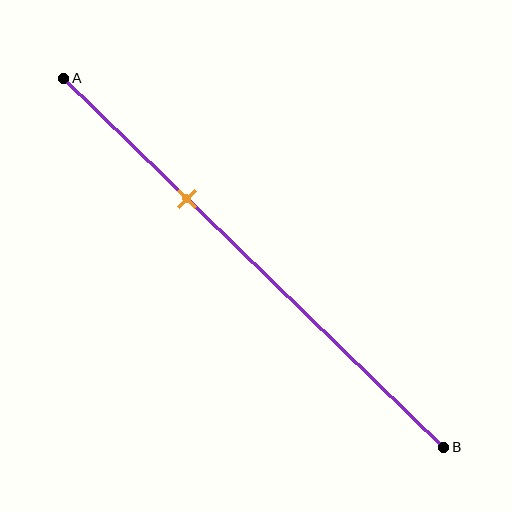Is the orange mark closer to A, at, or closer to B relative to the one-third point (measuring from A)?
The orange mark is approximately at the one-third point of segment AB.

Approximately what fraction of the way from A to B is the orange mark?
The orange mark is approximately 35% of the way from A to B.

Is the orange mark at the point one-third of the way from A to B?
Yes, the mark is approximately at the one-third point.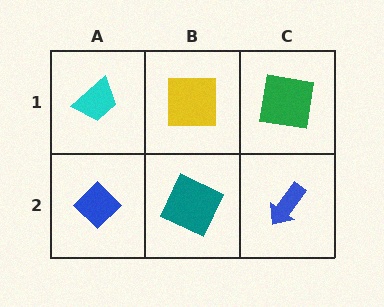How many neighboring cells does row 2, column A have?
2.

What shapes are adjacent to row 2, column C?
A green square (row 1, column C), a teal square (row 2, column B).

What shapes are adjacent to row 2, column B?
A yellow square (row 1, column B), a blue diamond (row 2, column A), a blue arrow (row 2, column C).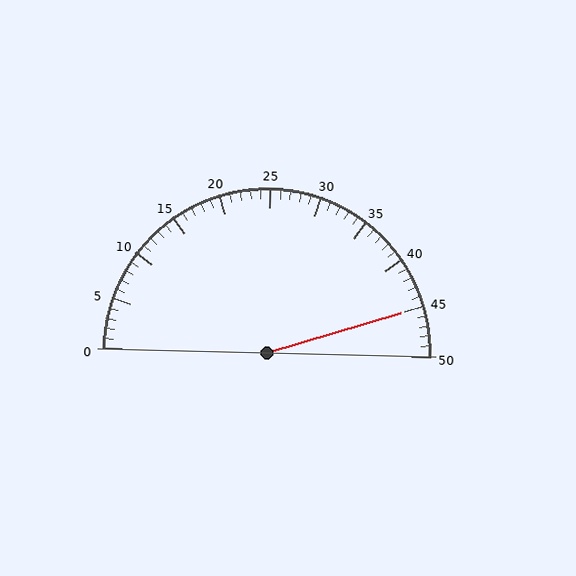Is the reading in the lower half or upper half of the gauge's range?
The reading is in the upper half of the range (0 to 50).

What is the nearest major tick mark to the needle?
The nearest major tick mark is 45.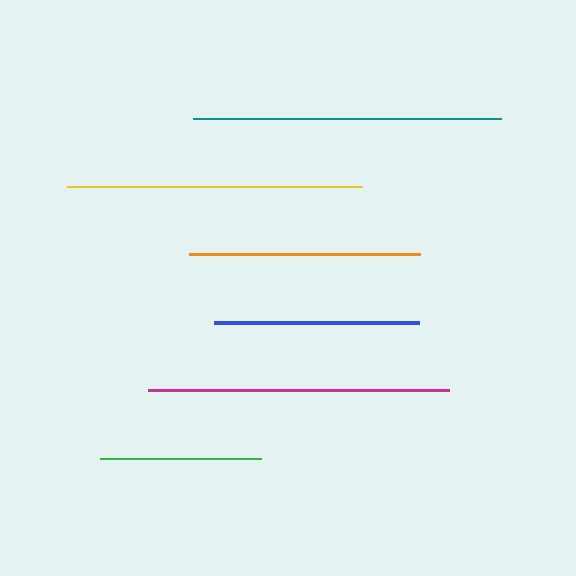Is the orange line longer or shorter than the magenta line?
The magenta line is longer than the orange line.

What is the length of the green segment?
The green segment is approximately 161 pixels long.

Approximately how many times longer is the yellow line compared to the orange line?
The yellow line is approximately 1.3 times the length of the orange line.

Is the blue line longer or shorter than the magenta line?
The magenta line is longer than the blue line.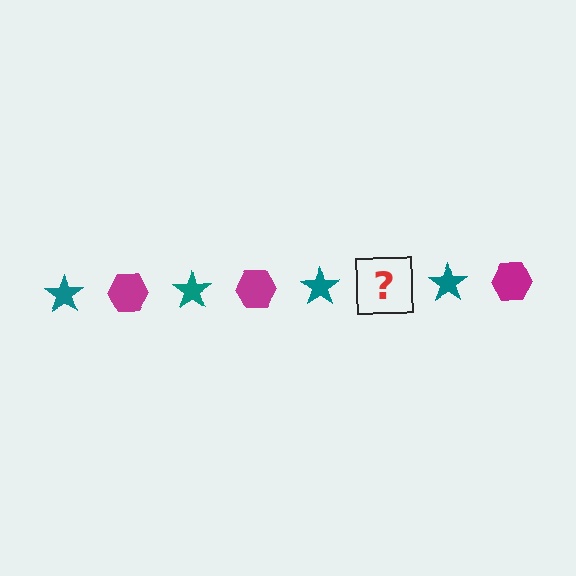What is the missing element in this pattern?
The missing element is a magenta hexagon.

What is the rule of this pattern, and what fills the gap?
The rule is that the pattern alternates between teal star and magenta hexagon. The gap should be filled with a magenta hexagon.